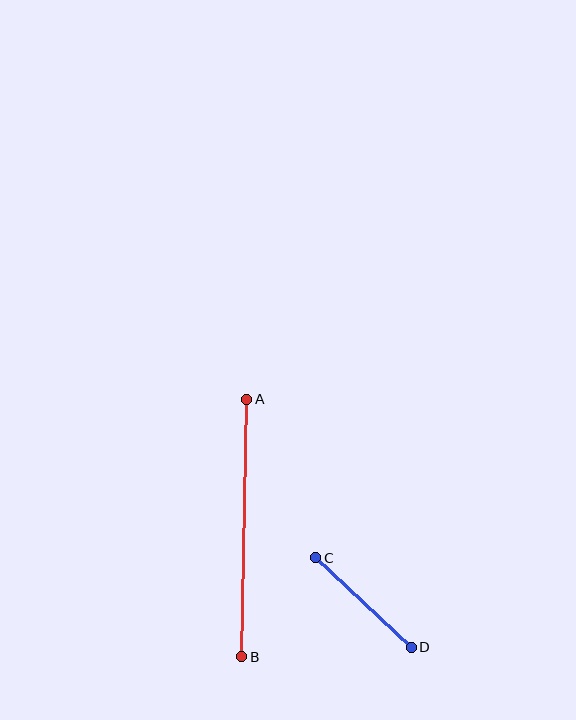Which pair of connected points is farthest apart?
Points A and B are farthest apart.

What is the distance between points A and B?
The distance is approximately 257 pixels.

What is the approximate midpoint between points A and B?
The midpoint is at approximately (244, 528) pixels.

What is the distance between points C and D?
The distance is approximately 131 pixels.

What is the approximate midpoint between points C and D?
The midpoint is at approximately (363, 603) pixels.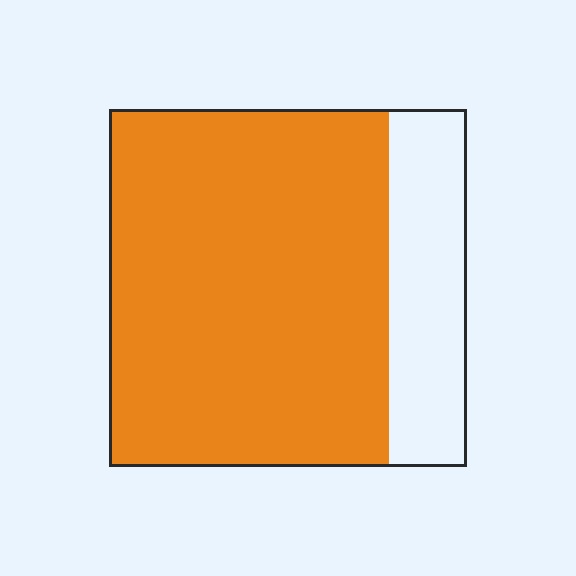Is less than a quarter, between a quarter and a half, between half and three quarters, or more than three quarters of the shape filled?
More than three quarters.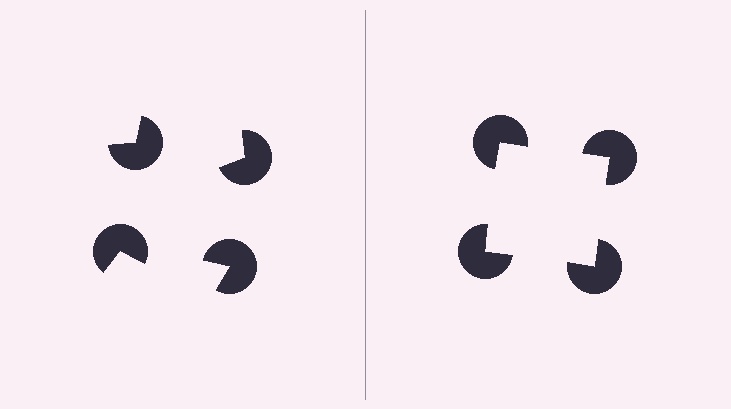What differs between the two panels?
The pac-man discs are positioned identically on both sides; only the wedge orientations differ. On the right they align to a square; on the left they are misaligned.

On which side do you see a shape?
An illusory square appears on the right side. On the left side the wedge cuts are rotated, so no coherent shape forms.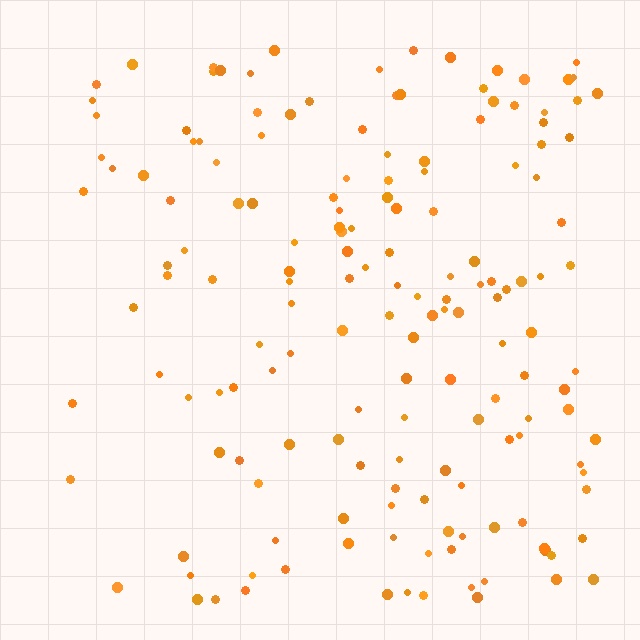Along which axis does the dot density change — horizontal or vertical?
Horizontal.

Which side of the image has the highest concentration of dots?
The right.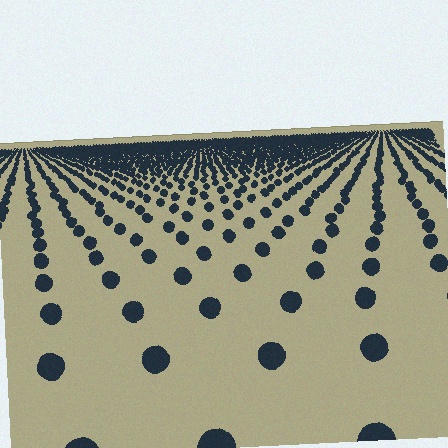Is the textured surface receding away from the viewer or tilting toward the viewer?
The surface is receding away from the viewer. Texture elements get smaller and denser toward the top.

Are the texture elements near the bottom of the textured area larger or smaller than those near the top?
Larger. Near the bottom, elements are closer to the viewer and appear at a bigger on-screen size.